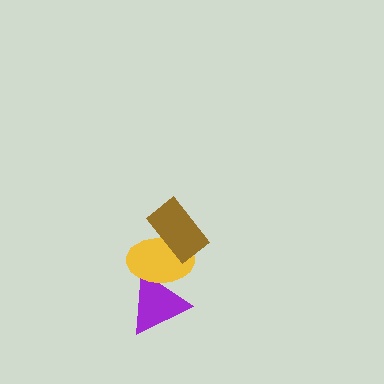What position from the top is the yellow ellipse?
The yellow ellipse is 2nd from the top.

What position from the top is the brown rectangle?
The brown rectangle is 1st from the top.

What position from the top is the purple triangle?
The purple triangle is 3rd from the top.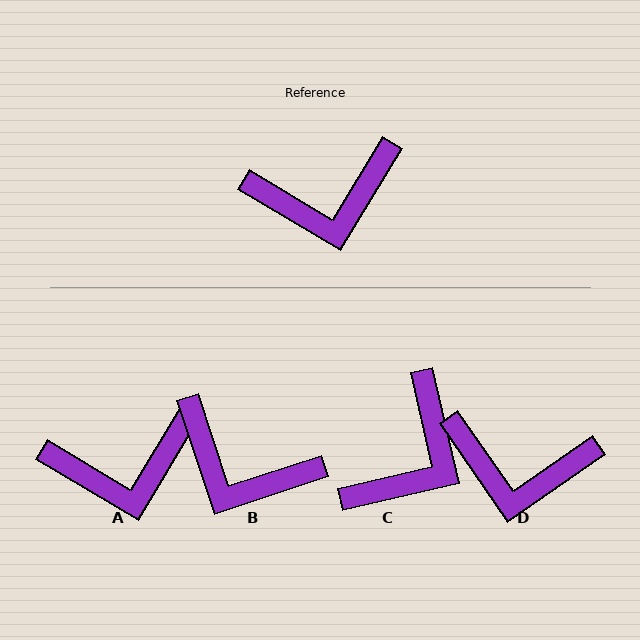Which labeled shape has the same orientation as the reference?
A.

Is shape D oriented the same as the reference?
No, it is off by about 25 degrees.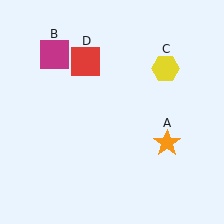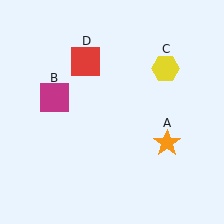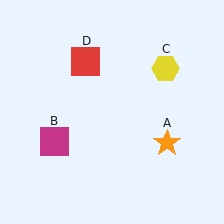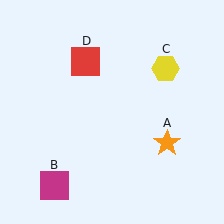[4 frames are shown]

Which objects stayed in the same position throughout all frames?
Orange star (object A) and yellow hexagon (object C) and red square (object D) remained stationary.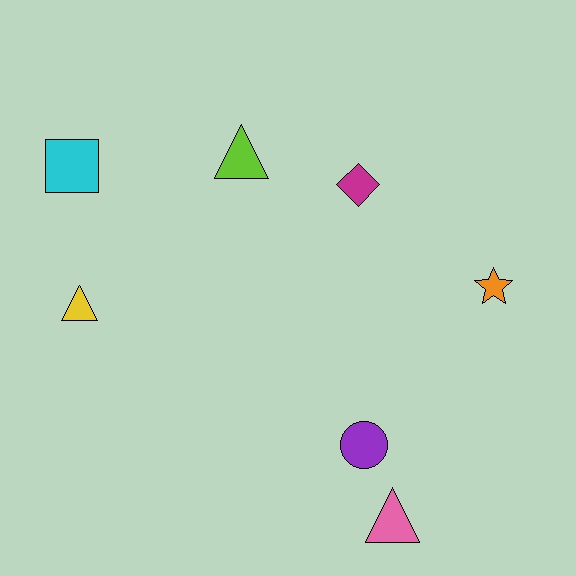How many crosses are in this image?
There are no crosses.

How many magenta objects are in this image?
There is 1 magenta object.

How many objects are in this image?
There are 7 objects.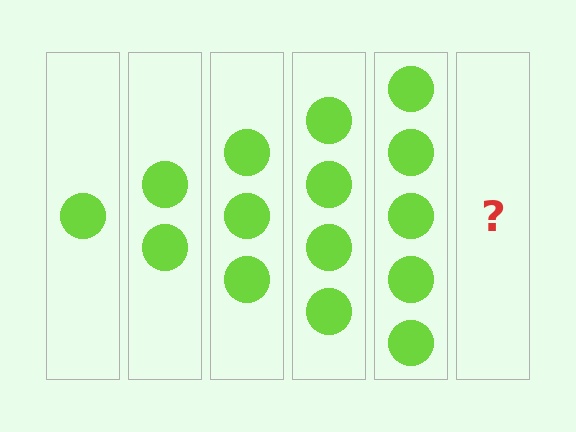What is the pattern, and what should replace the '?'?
The pattern is that each step adds one more circle. The '?' should be 6 circles.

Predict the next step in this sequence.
The next step is 6 circles.